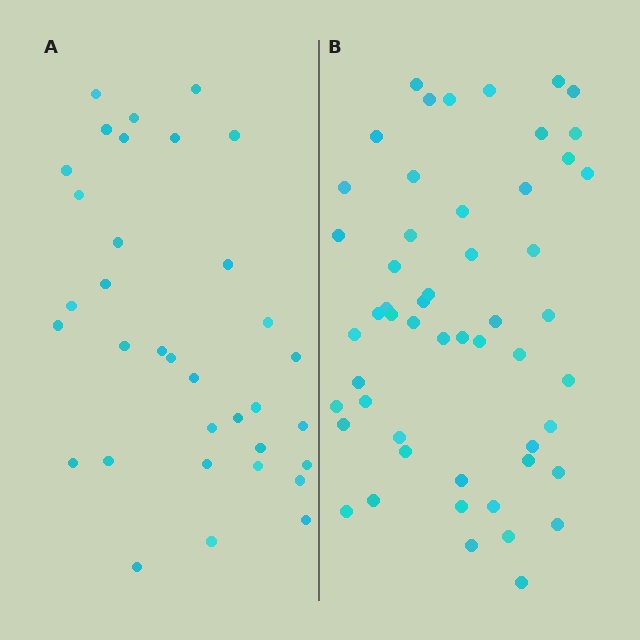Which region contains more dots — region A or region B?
Region B (the right region) has more dots.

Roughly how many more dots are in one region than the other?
Region B has approximately 20 more dots than region A.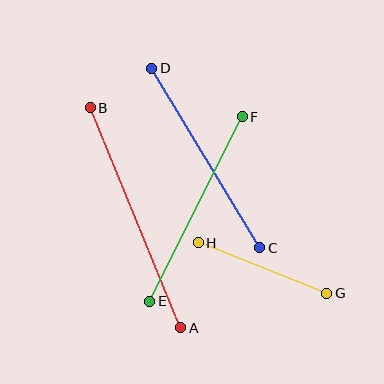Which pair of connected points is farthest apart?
Points A and B are farthest apart.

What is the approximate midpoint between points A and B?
The midpoint is at approximately (136, 218) pixels.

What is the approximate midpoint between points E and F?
The midpoint is at approximately (196, 209) pixels.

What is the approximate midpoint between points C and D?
The midpoint is at approximately (206, 158) pixels.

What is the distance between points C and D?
The distance is approximately 210 pixels.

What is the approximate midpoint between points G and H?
The midpoint is at approximately (263, 268) pixels.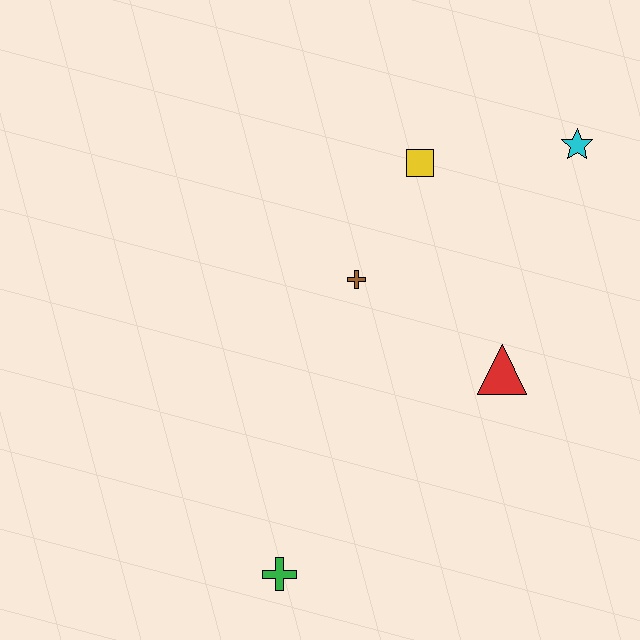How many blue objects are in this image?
There are no blue objects.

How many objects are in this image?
There are 5 objects.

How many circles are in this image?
There are no circles.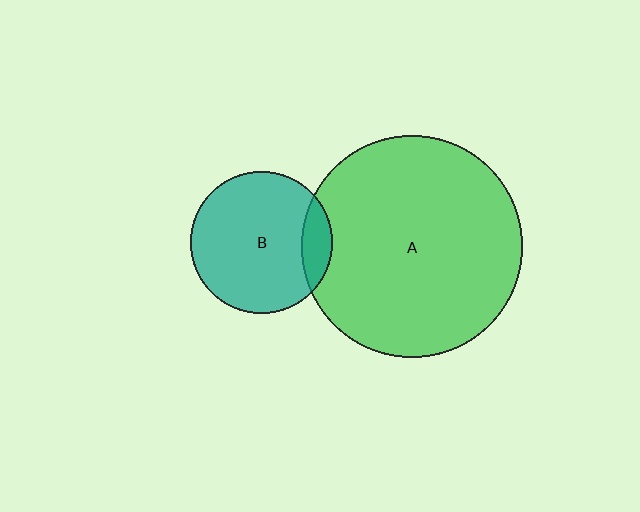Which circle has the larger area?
Circle A (green).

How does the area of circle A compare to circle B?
Approximately 2.4 times.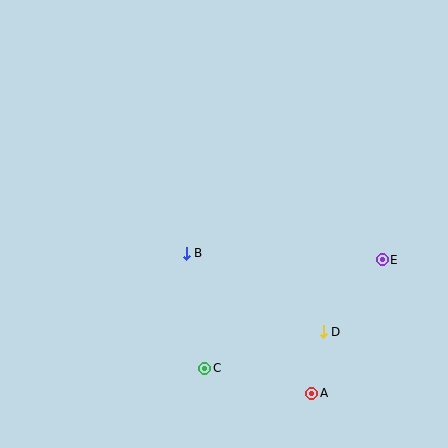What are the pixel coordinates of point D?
Point D is at (323, 332).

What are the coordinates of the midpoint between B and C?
The midpoint between B and C is at (195, 311).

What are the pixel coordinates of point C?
Point C is at (205, 368).